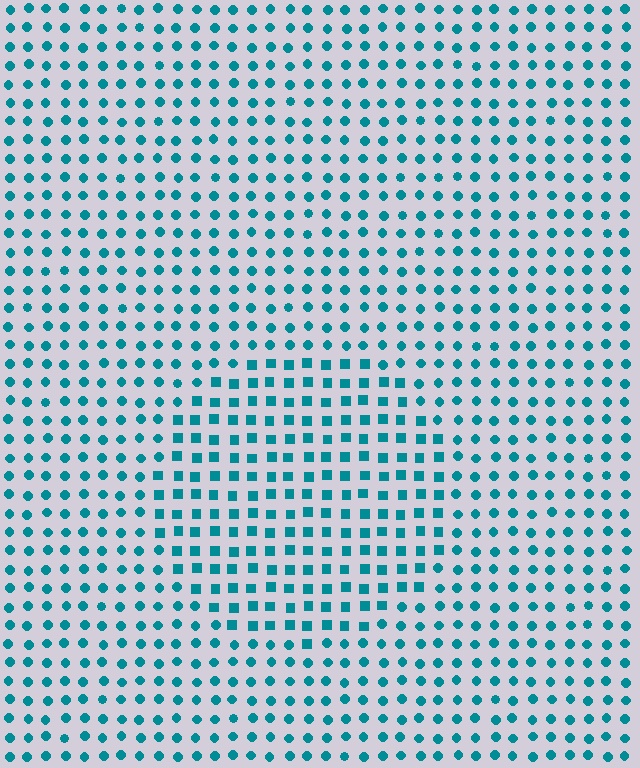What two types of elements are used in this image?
The image uses squares inside the circle region and circles outside it.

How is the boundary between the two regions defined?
The boundary is defined by a change in element shape: squares inside vs. circles outside. All elements share the same color and spacing.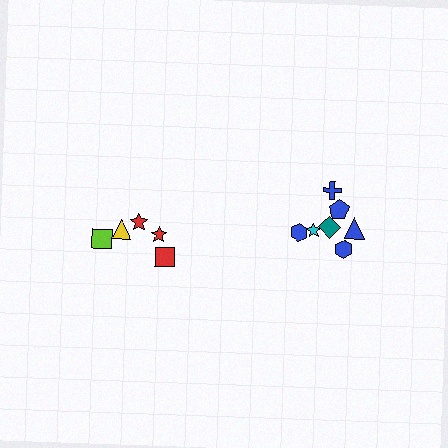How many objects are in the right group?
There are 7 objects.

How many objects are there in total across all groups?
There are 12 objects.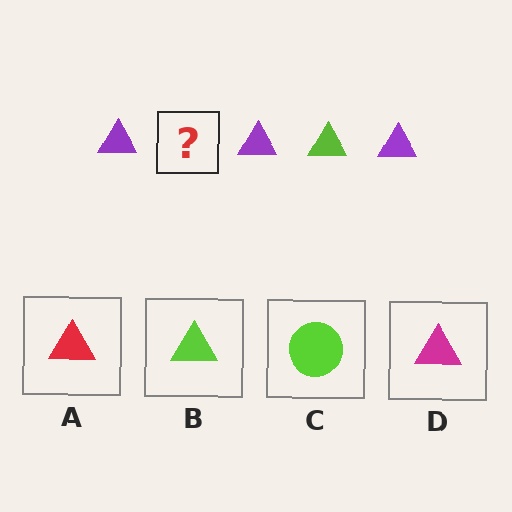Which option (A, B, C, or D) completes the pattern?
B.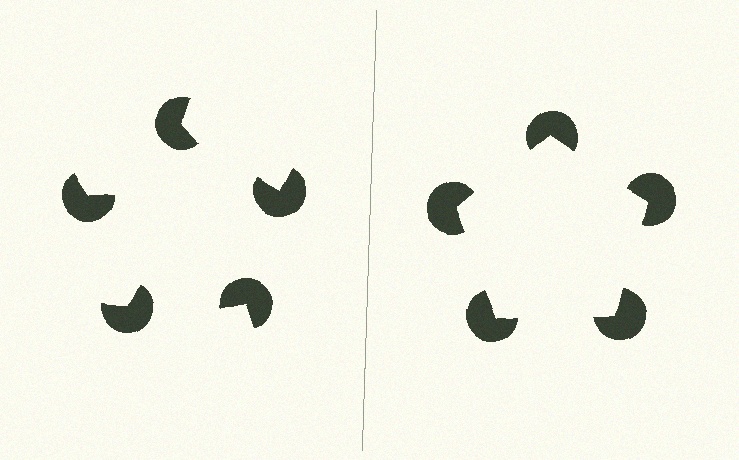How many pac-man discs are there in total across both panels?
10 — 5 on each side.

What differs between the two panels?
The pac-man discs are positioned identically on both sides; only the wedge orientations differ. On the right they align to a pentagon; on the left they are misaligned.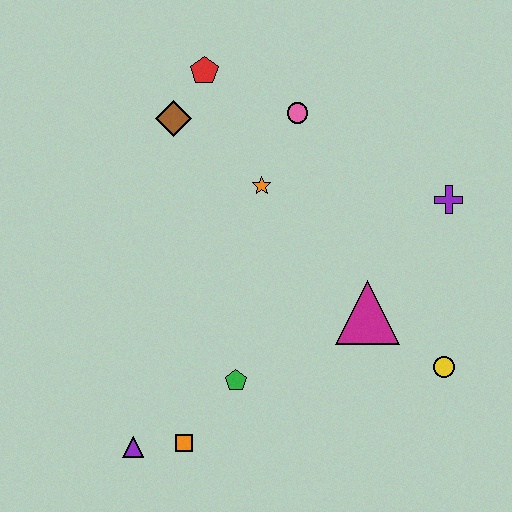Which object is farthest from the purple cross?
The purple triangle is farthest from the purple cross.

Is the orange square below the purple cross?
Yes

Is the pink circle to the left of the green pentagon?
No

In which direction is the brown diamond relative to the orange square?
The brown diamond is above the orange square.